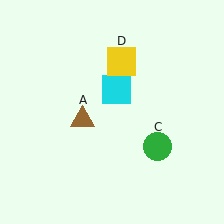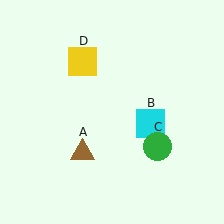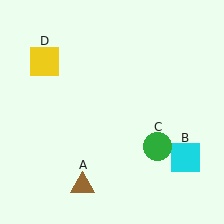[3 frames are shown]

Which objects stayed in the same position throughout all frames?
Green circle (object C) remained stationary.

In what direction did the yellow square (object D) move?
The yellow square (object D) moved left.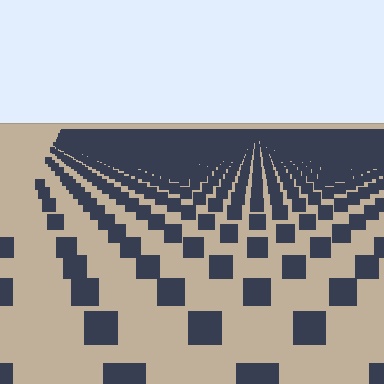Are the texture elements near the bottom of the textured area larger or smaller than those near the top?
Larger. Near the bottom, elements are closer to the viewer and appear at a bigger on-screen size.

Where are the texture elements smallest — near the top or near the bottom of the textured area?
Near the top.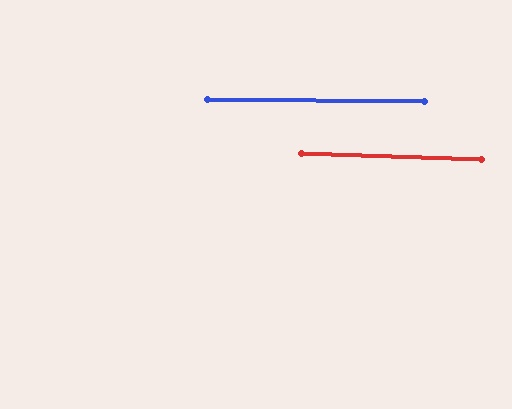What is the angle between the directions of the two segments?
Approximately 1 degree.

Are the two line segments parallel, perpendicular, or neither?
Parallel — their directions differ by only 1.2°.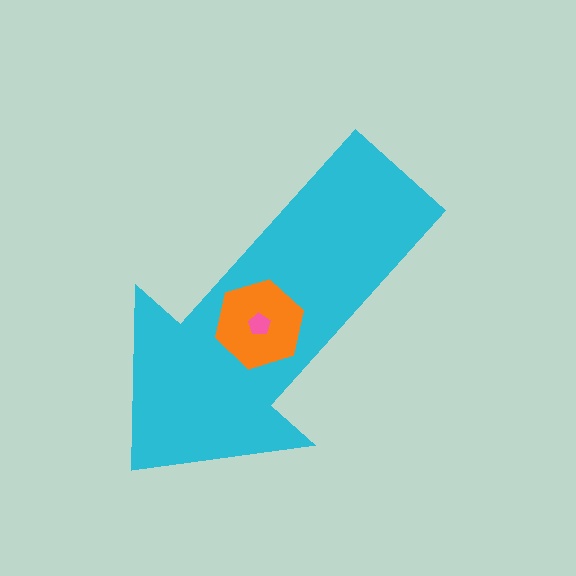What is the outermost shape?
The cyan arrow.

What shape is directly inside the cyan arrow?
The orange hexagon.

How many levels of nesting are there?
3.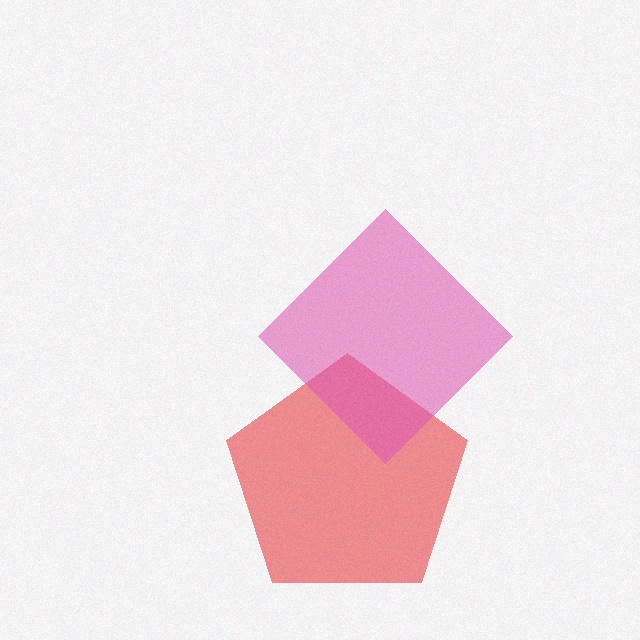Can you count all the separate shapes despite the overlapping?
Yes, there are 2 separate shapes.